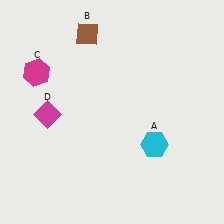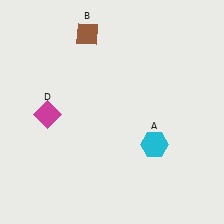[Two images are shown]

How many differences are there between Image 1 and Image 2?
There is 1 difference between the two images.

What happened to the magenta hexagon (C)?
The magenta hexagon (C) was removed in Image 2. It was in the top-left area of Image 1.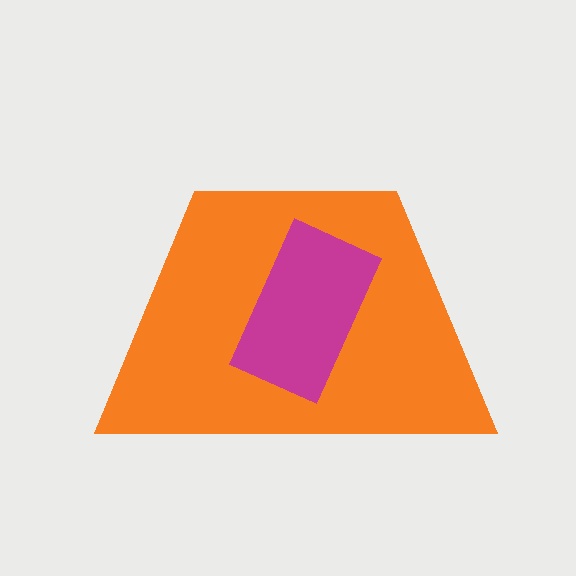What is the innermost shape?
The magenta rectangle.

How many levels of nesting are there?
2.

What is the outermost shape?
The orange trapezoid.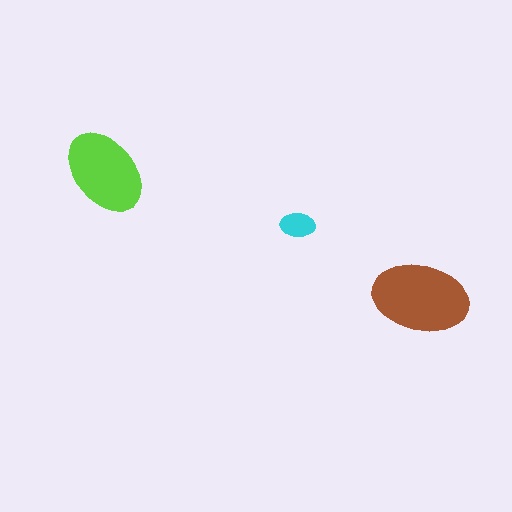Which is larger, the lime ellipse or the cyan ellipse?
The lime one.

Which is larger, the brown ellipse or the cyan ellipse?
The brown one.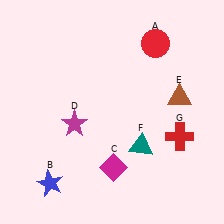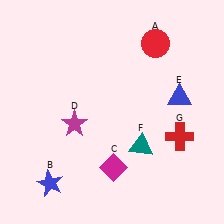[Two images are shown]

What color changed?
The triangle (E) changed from brown in Image 1 to blue in Image 2.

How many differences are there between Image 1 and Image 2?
There is 1 difference between the two images.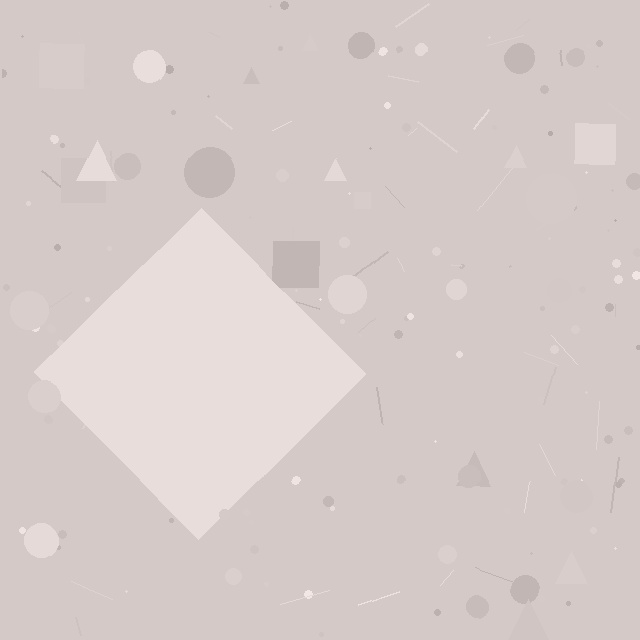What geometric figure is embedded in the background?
A diamond is embedded in the background.